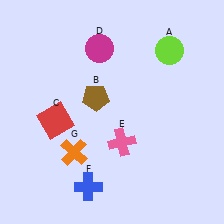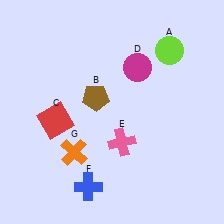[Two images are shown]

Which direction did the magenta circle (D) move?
The magenta circle (D) moved right.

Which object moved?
The magenta circle (D) moved right.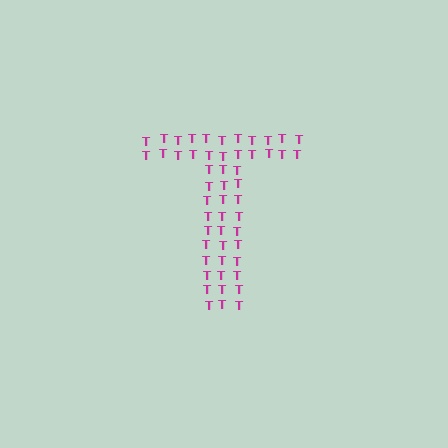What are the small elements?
The small elements are letter T's.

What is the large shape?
The large shape is the letter T.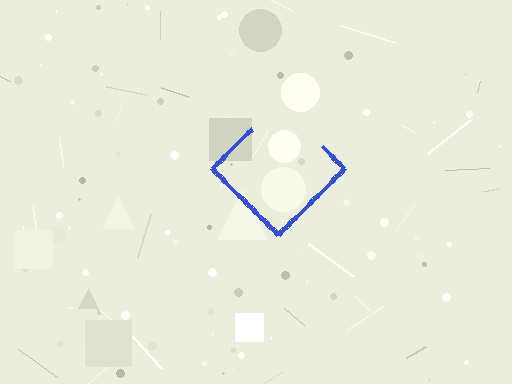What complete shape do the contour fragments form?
The contour fragments form a diamond.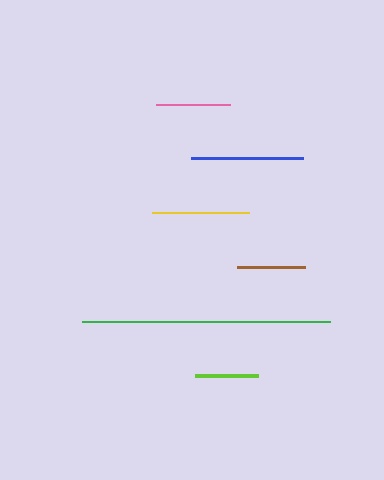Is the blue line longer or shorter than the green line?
The green line is longer than the blue line.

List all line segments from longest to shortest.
From longest to shortest: green, blue, yellow, pink, brown, lime.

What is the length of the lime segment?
The lime segment is approximately 63 pixels long.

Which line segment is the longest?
The green line is the longest at approximately 249 pixels.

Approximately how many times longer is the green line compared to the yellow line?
The green line is approximately 2.6 times the length of the yellow line.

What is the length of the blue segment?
The blue segment is approximately 111 pixels long.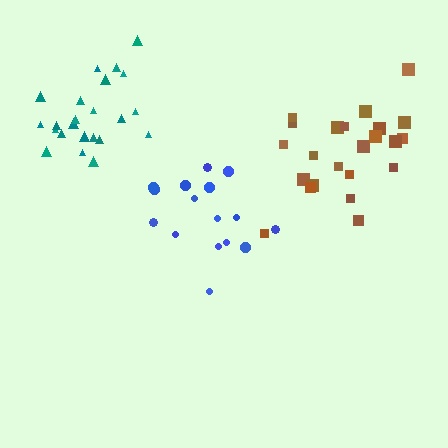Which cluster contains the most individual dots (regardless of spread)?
Teal (23).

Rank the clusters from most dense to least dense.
teal, brown, blue.